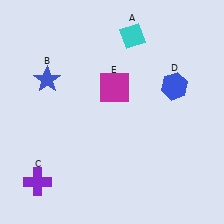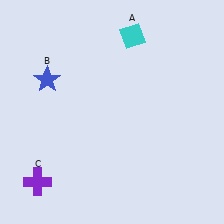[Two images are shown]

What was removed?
The blue hexagon (D), the magenta square (E) were removed in Image 2.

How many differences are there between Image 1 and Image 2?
There are 2 differences between the two images.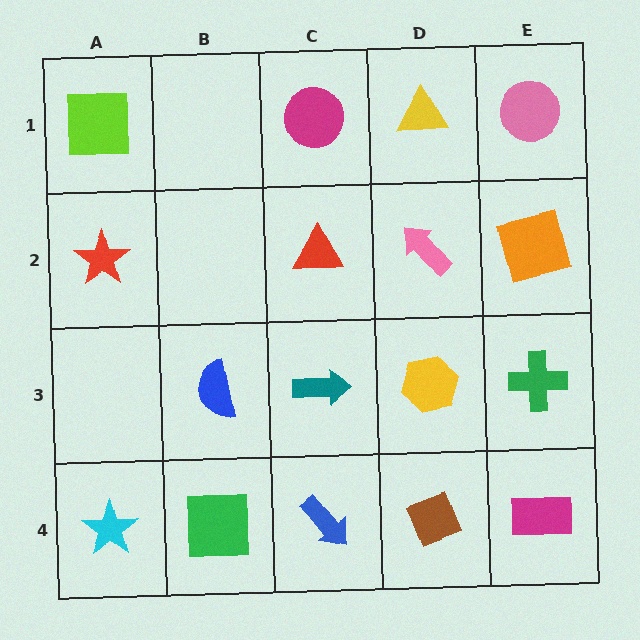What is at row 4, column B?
A green square.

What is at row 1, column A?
A lime square.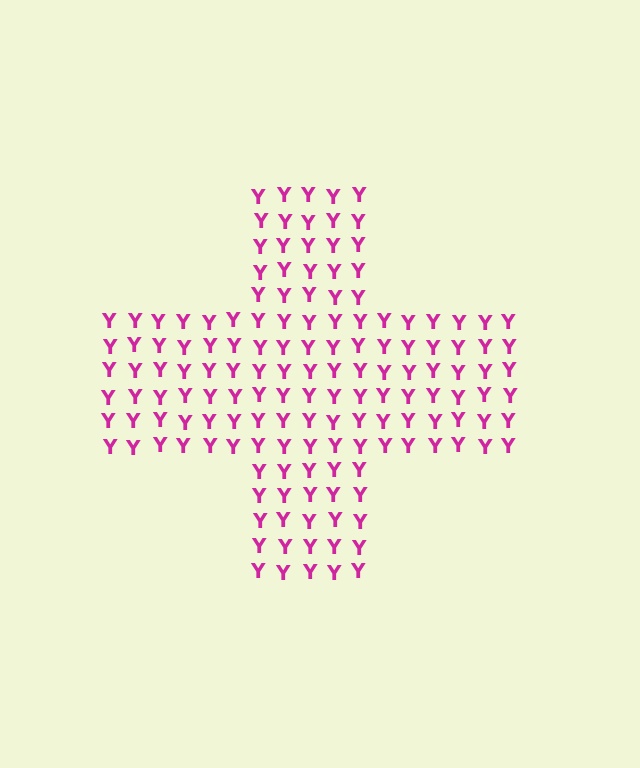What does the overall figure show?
The overall figure shows a cross.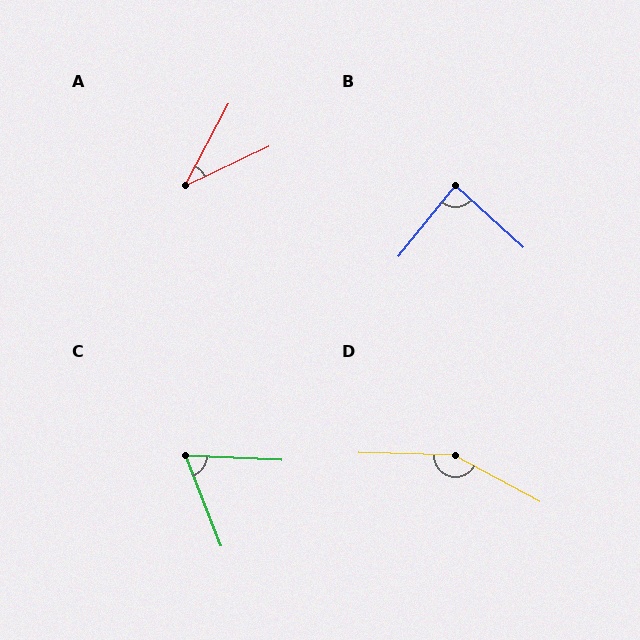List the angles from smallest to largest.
A (36°), C (66°), B (87°), D (153°).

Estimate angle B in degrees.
Approximately 87 degrees.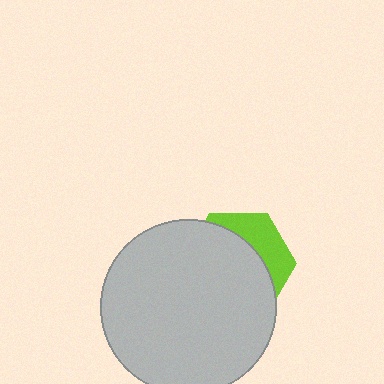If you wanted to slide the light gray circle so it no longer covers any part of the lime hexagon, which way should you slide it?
Slide it toward the lower-left — that is the most direct way to separate the two shapes.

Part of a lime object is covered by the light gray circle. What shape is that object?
It is a hexagon.